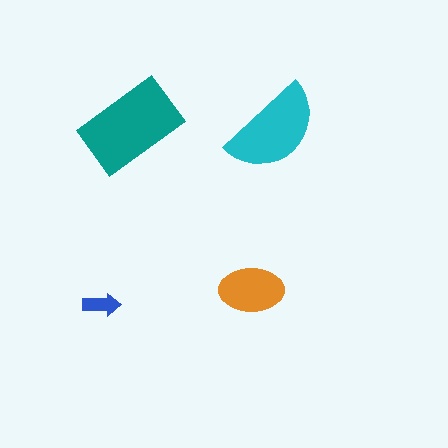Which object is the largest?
The teal rectangle.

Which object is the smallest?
The blue arrow.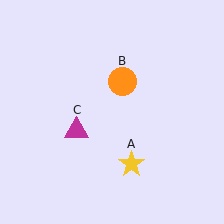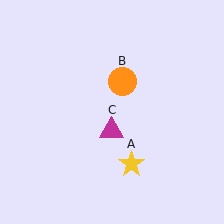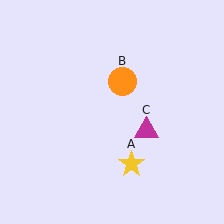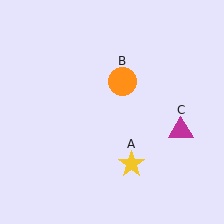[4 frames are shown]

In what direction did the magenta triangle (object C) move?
The magenta triangle (object C) moved right.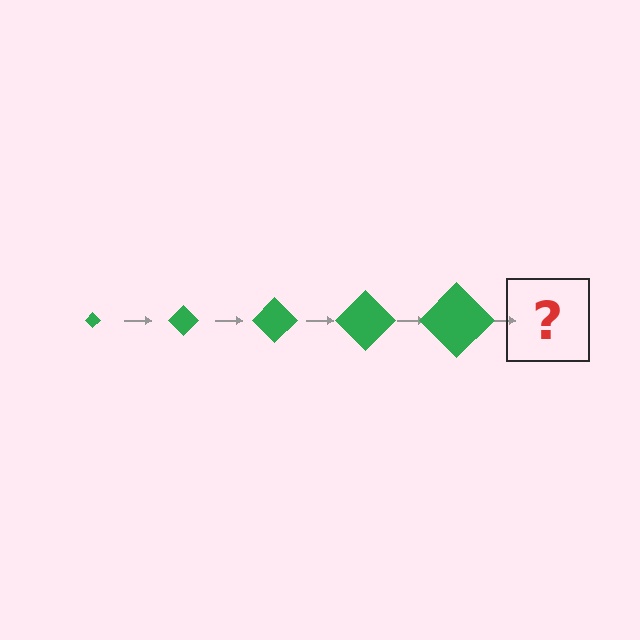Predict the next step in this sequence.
The next step is a green diamond, larger than the previous one.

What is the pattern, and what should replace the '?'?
The pattern is that the diamond gets progressively larger each step. The '?' should be a green diamond, larger than the previous one.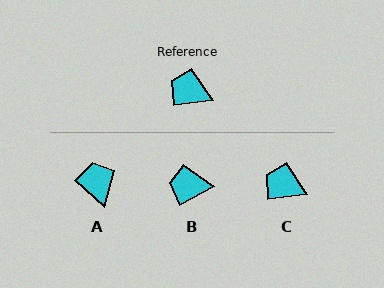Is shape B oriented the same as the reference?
No, it is off by about 22 degrees.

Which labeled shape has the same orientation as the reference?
C.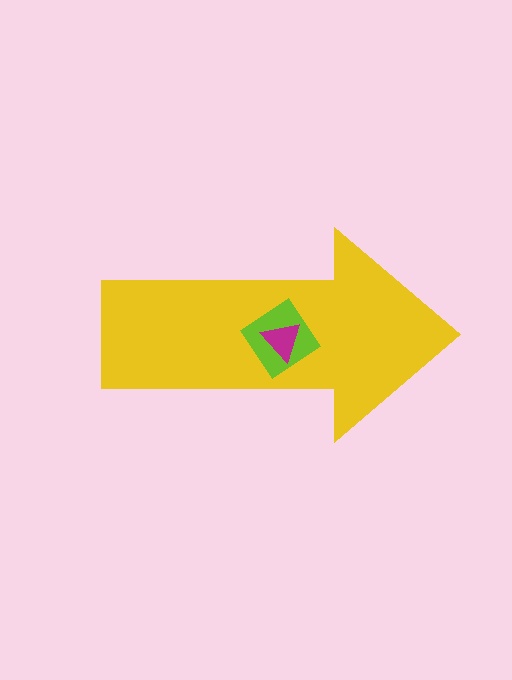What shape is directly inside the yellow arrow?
The lime diamond.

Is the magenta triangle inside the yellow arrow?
Yes.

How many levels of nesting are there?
3.